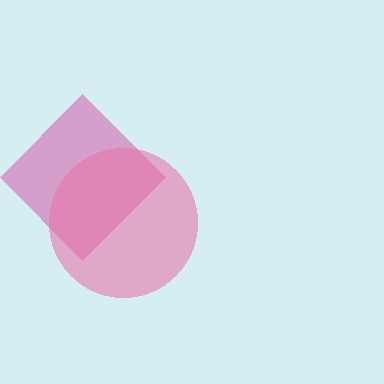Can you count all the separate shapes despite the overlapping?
Yes, there are 2 separate shapes.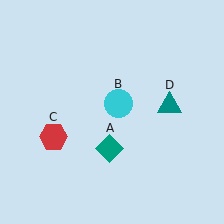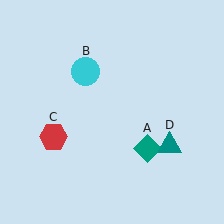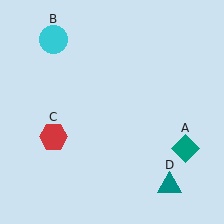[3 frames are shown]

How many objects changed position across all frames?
3 objects changed position: teal diamond (object A), cyan circle (object B), teal triangle (object D).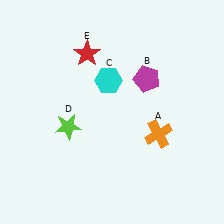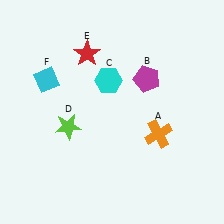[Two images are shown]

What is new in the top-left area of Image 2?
A cyan diamond (F) was added in the top-left area of Image 2.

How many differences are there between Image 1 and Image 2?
There is 1 difference between the two images.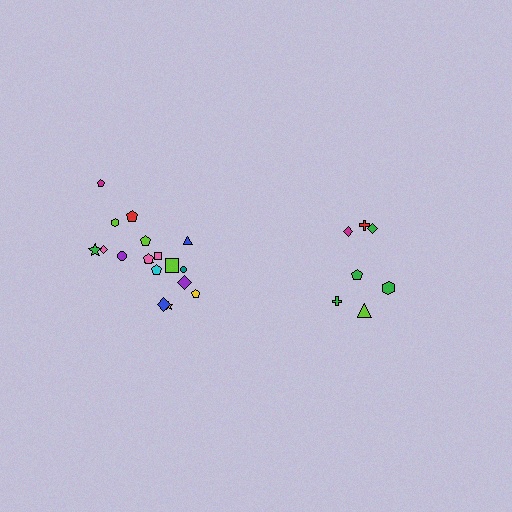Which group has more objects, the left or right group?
The left group.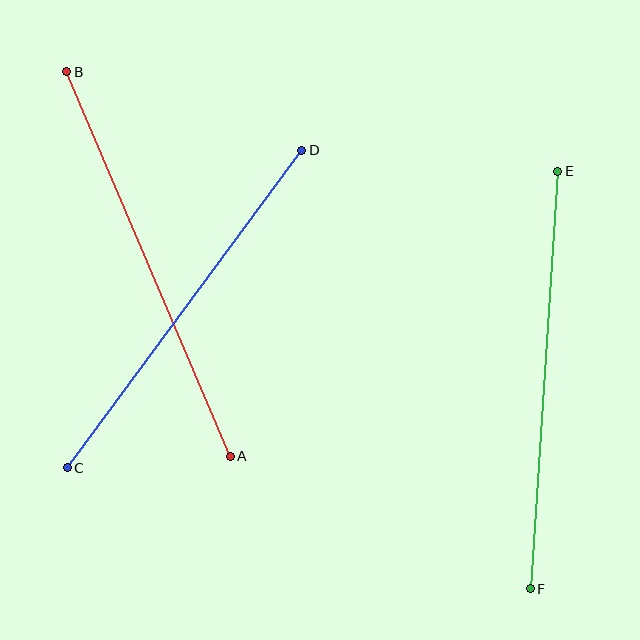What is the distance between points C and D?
The distance is approximately 395 pixels.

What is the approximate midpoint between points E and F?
The midpoint is at approximately (544, 380) pixels.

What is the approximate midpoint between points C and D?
The midpoint is at approximately (184, 309) pixels.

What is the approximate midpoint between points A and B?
The midpoint is at approximately (149, 264) pixels.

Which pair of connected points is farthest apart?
Points E and F are farthest apart.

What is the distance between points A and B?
The distance is approximately 418 pixels.